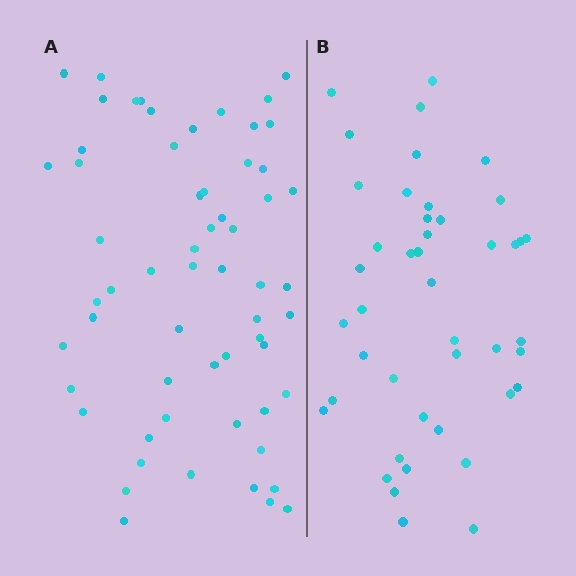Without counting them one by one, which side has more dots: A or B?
Region A (the left region) has more dots.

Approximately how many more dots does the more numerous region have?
Region A has approximately 15 more dots than region B.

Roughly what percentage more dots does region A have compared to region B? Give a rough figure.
About 35% more.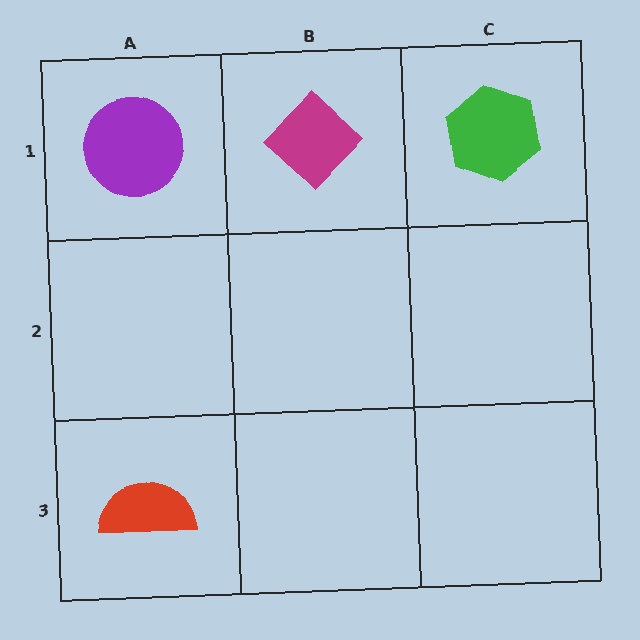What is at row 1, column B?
A magenta diamond.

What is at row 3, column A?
A red semicircle.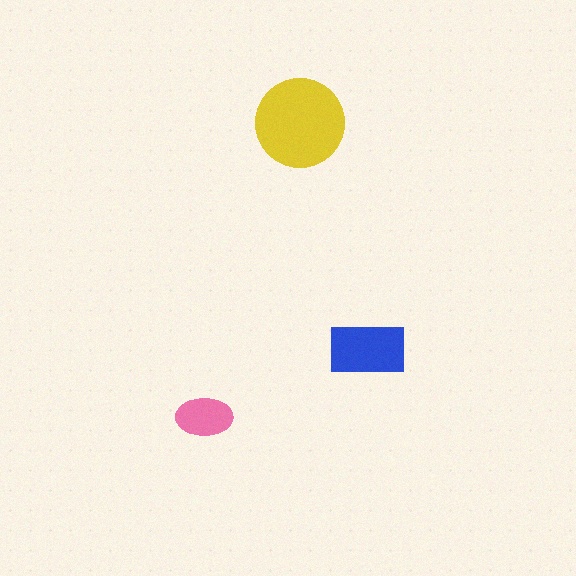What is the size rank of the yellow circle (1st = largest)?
1st.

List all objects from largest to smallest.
The yellow circle, the blue rectangle, the pink ellipse.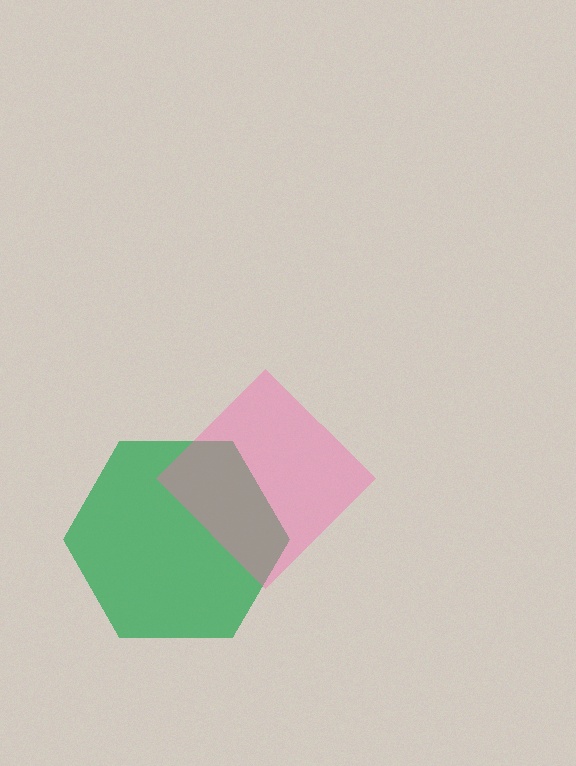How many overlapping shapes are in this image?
There are 2 overlapping shapes in the image.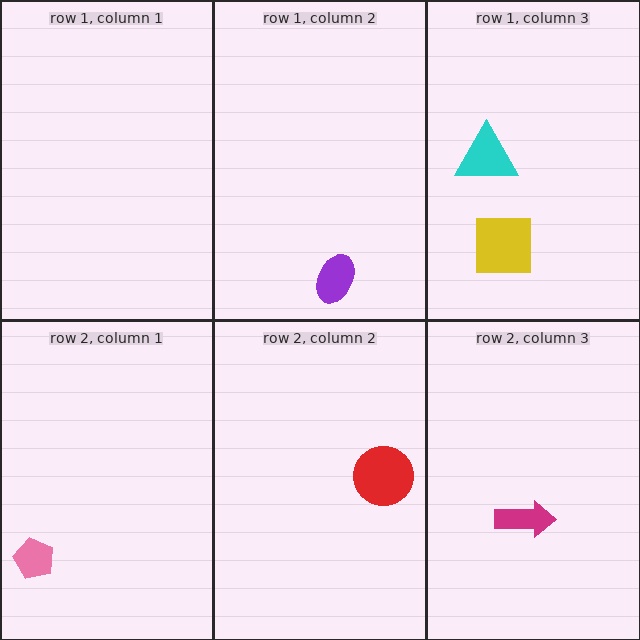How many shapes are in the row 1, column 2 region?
1.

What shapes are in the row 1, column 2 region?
The purple ellipse.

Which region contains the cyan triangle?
The row 1, column 3 region.